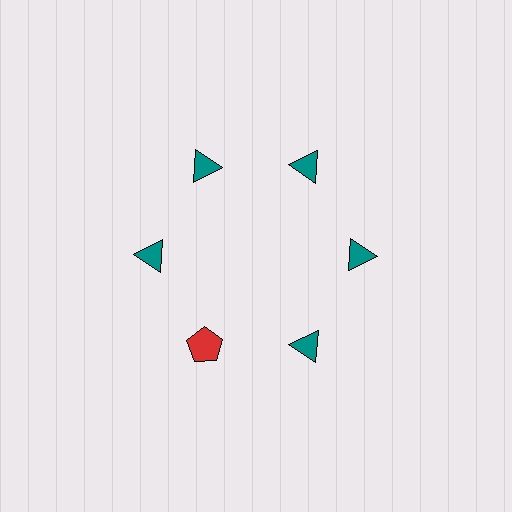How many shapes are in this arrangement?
There are 6 shapes arranged in a ring pattern.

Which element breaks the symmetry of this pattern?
The red pentagon at roughly the 7 o'clock position breaks the symmetry. All other shapes are teal triangles.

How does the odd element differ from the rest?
It differs in both color (red instead of teal) and shape (pentagon instead of triangle).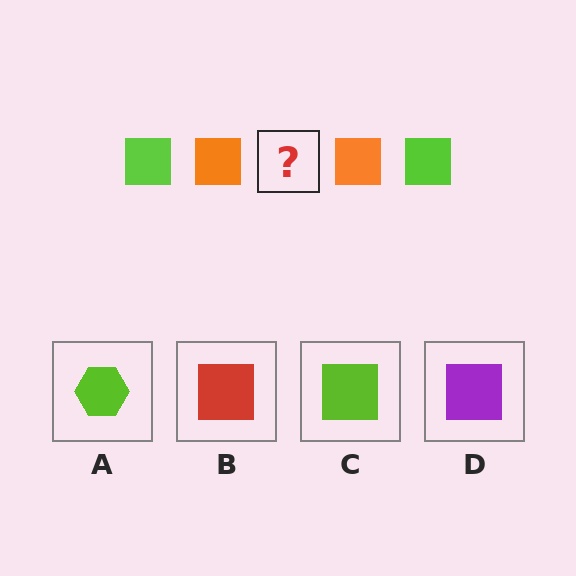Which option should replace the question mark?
Option C.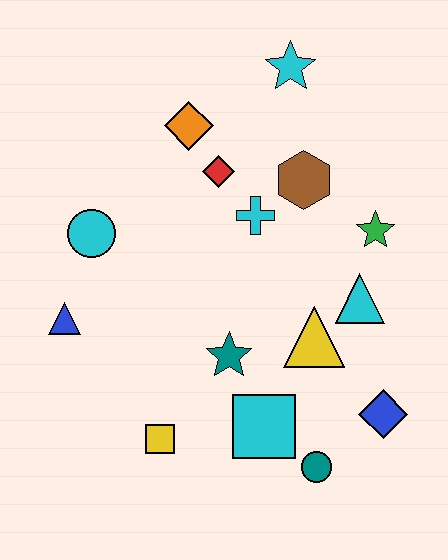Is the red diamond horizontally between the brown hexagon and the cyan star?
No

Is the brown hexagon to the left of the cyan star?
No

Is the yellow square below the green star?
Yes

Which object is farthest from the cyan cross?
The teal circle is farthest from the cyan cross.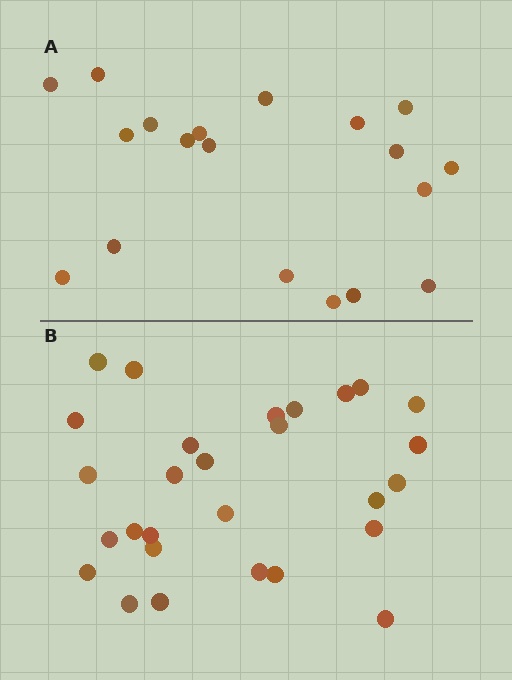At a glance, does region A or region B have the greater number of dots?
Region B (the bottom region) has more dots.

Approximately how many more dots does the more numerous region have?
Region B has roughly 8 or so more dots than region A.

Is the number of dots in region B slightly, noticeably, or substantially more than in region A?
Region B has substantially more. The ratio is roughly 1.5 to 1.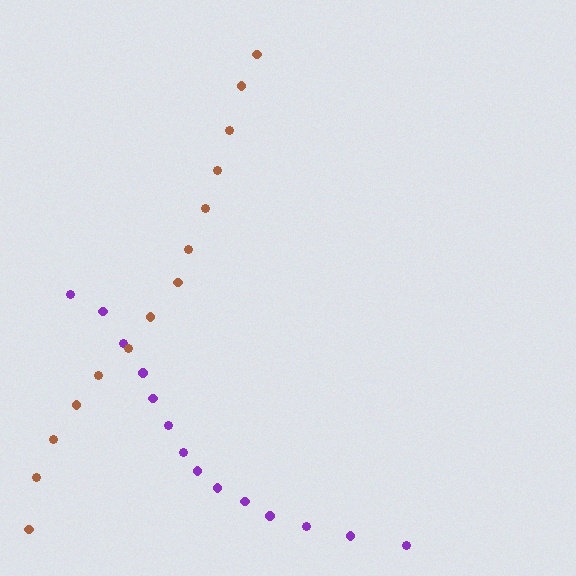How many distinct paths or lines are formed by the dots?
There are 2 distinct paths.